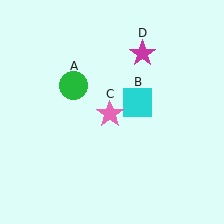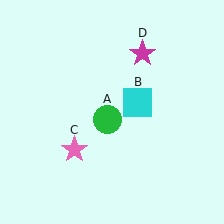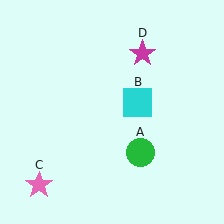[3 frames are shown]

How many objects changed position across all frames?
2 objects changed position: green circle (object A), pink star (object C).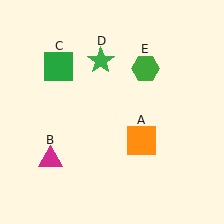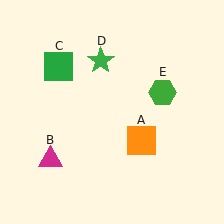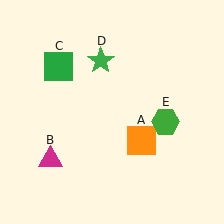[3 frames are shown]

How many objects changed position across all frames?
1 object changed position: green hexagon (object E).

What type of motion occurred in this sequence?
The green hexagon (object E) rotated clockwise around the center of the scene.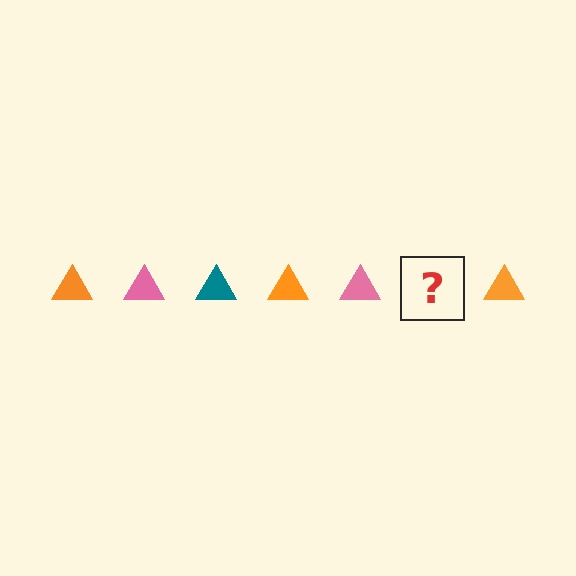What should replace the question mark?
The question mark should be replaced with a teal triangle.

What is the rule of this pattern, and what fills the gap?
The rule is that the pattern cycles through orange, pink, teal triangles. The gap should be filled with a teal triangle.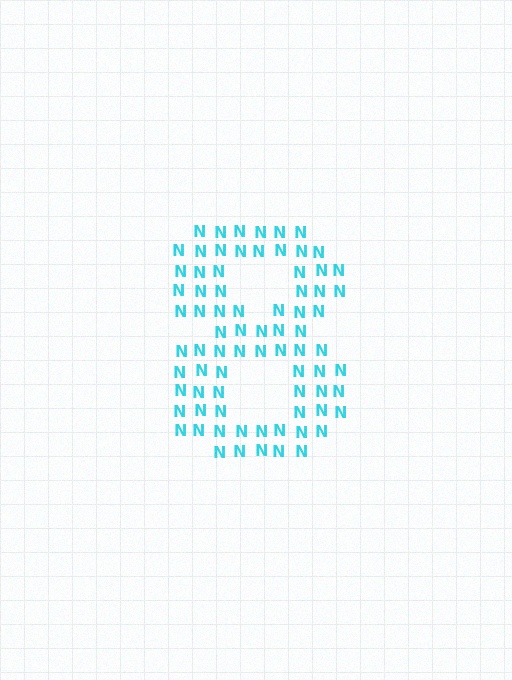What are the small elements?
The small elements are letter N's.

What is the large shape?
The large shape is the digit 8.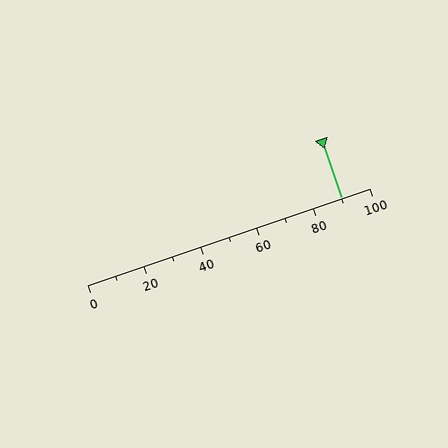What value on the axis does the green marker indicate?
The marker indicates approximately 90.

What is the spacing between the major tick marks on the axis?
The major ticks are spaced 20 apart.